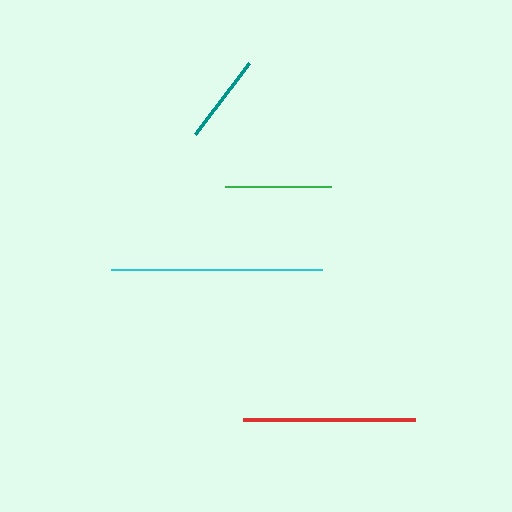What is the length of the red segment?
The red segment is approximately 172 pixels long.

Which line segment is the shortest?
The teal line is the shortest at approximately 90 pixels.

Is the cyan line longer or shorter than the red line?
The cyan line is longer than the red line.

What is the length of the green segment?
The green segment is approximately 107 pixels long.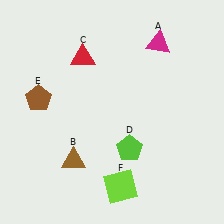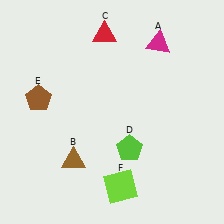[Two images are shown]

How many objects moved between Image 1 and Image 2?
1 object moved between the two images.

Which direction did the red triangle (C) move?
The red triangle (C) moved up.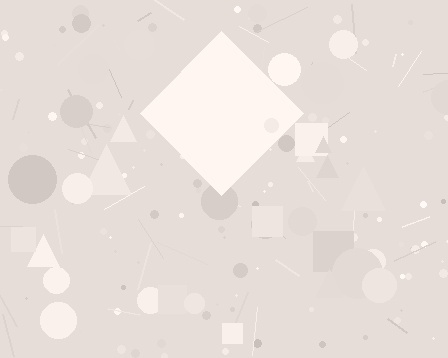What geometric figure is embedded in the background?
A diamond is embedded in the background.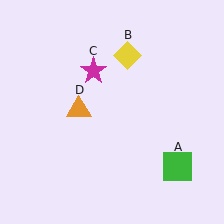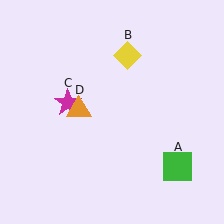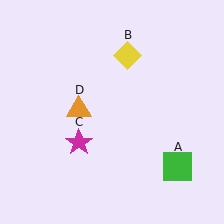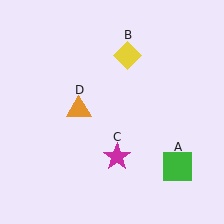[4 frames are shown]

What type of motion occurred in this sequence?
The magenta star (object C) rotated counterclockwise around the center of the scene.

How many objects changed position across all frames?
1 object changed position: magenta star (object C).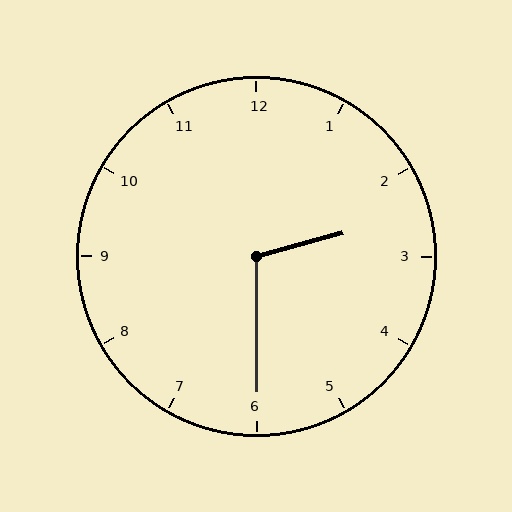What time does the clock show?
2:30.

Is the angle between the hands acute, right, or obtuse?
It is obtuse.